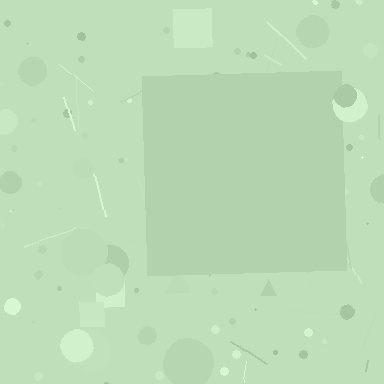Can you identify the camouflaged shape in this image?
The camouflaged shape is a square.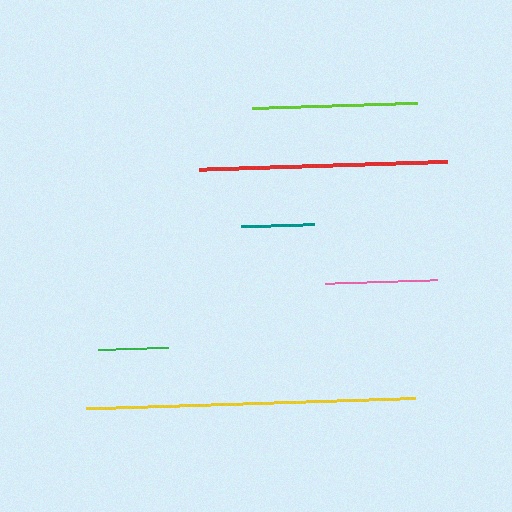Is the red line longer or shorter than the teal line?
The red line is longer than the teal line.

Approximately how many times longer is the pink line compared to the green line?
The pink line is approximately 1.6 times the length of the green line.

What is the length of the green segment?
The green segment is approximately 70 pixels long.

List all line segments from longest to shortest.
From longest to shortest: yellow, red, lime, pink, teal, green.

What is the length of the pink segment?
The pink segment is approximately 112 pixels long.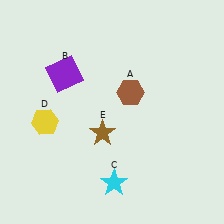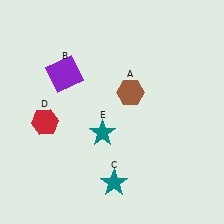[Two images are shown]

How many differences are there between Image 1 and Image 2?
There are 3 differences between the two images.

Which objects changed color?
C changed from cyan to teal. D changed from yellow to red. E changed from brown to teal.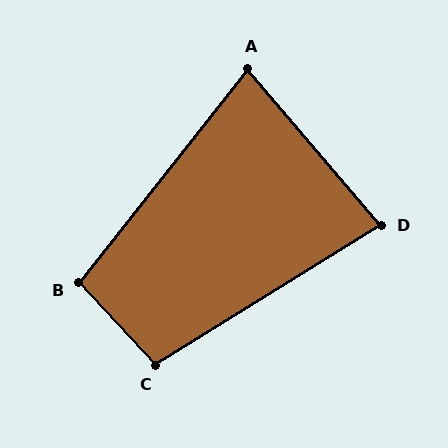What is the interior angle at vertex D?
Approximately 81 degrees (acute).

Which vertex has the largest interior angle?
C, at approximately 101 degrees.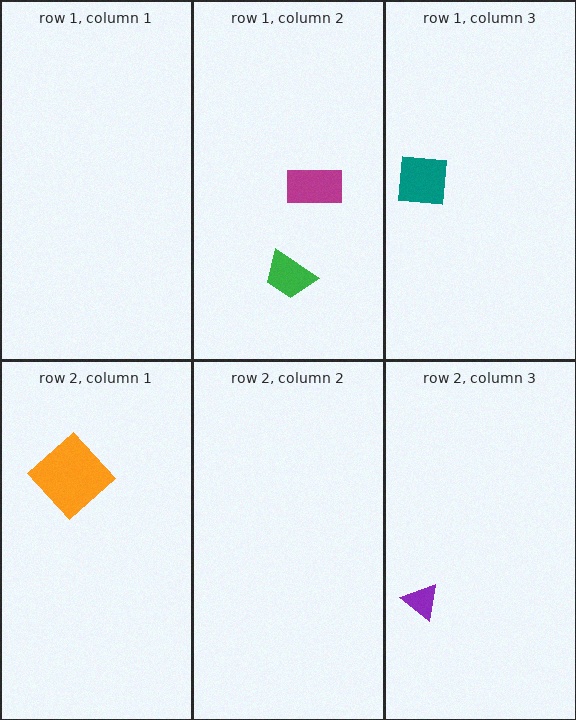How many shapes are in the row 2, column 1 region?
1.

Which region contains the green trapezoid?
The row 1, column 2 region.